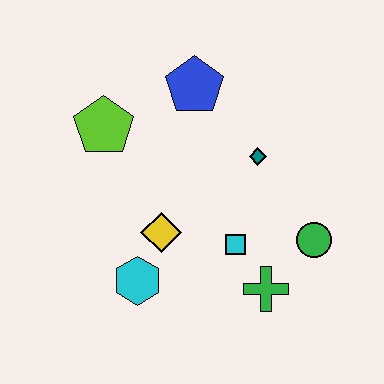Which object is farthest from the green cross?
The lime pentagon is farthest from the green cross.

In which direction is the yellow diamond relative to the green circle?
The yellow diamond is to the left of the green circle.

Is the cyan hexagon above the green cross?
Yes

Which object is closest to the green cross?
The cyan square is closest to the green cross.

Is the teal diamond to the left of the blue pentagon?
No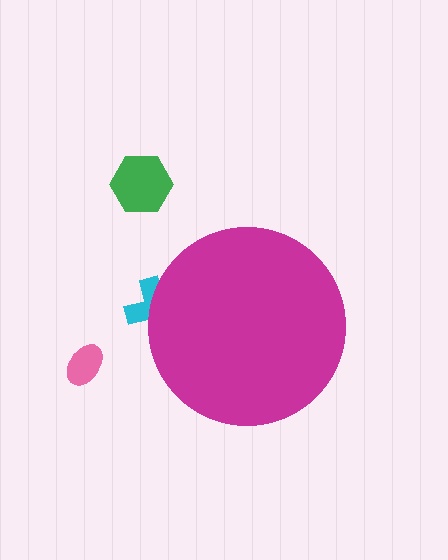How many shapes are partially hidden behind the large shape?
1 shape is partially hidden.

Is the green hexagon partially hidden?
No, the green hexagon is fully visible.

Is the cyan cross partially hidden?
Yes, the cyan cross is partially hidden behind the magenta circle.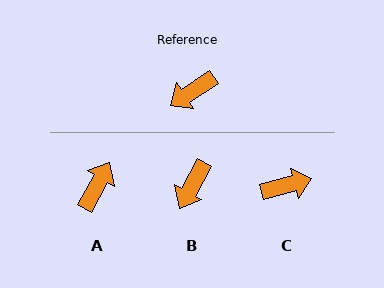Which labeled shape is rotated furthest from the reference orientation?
C, about 162 degrees away.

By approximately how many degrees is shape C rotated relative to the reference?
Approximately 162 degrees counter-clockwise.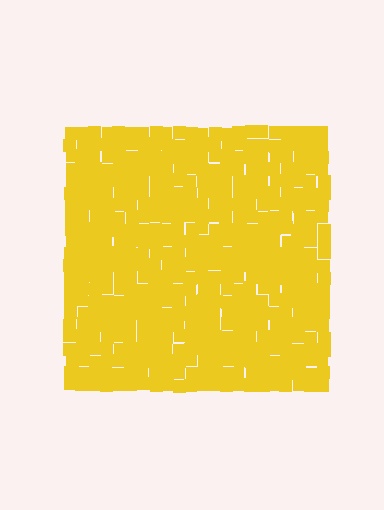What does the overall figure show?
The overall figure shows a square.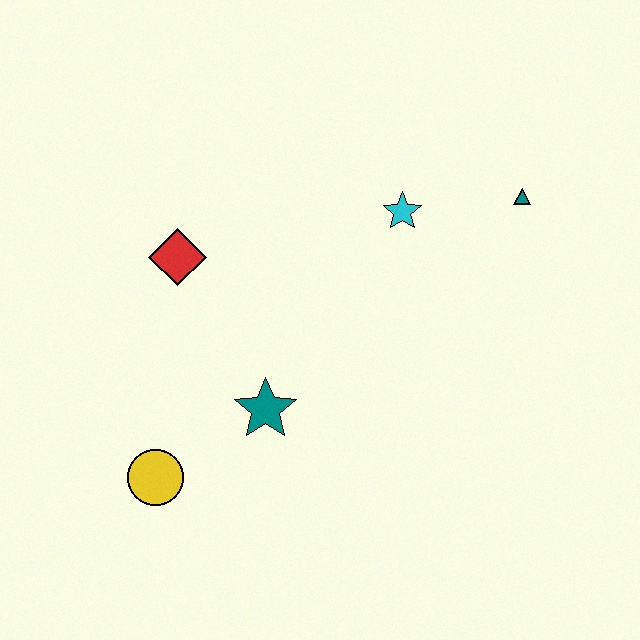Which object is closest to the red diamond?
The teal star is closest to the red diamond.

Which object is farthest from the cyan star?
The yellow circle is farthest from the cyan star.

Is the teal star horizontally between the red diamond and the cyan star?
Yes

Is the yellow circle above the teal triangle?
No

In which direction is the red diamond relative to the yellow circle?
The red diamond is above the yellow circle.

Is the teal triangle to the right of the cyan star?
Yes